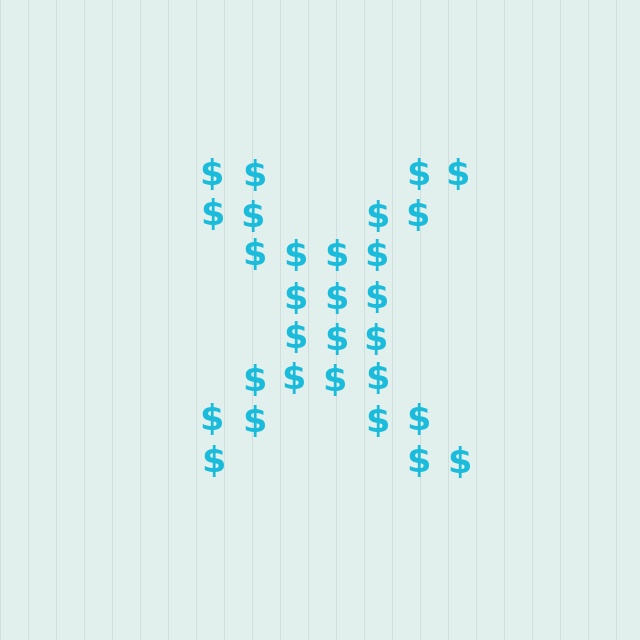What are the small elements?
The small elements are dollar signs.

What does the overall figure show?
The overall figure shows the letter X.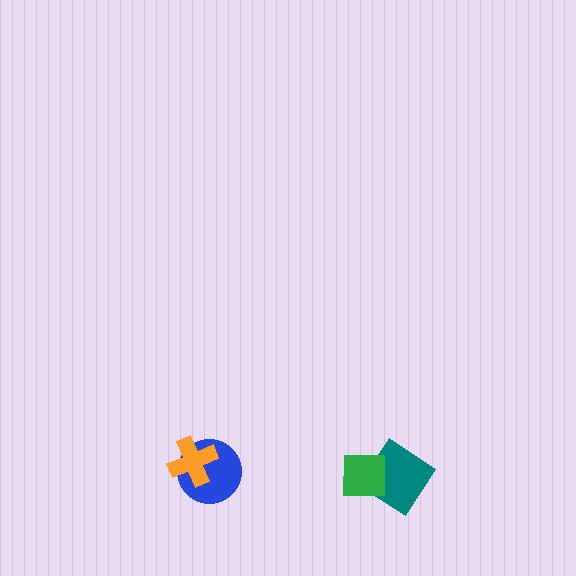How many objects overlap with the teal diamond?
1 object overlaps with the teal diamond.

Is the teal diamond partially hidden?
Yes, it is partially covered by another shape.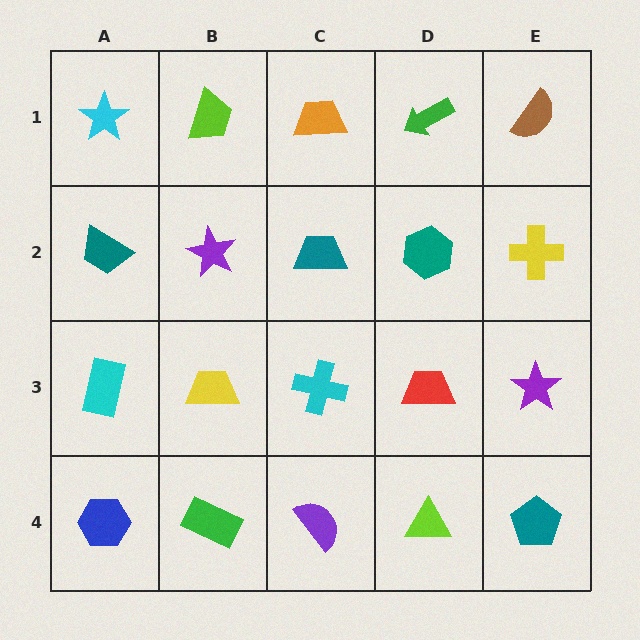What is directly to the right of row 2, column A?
A purple star.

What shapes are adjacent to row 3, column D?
A teal hexagon (row 2, column D), a lime triangle (row 4, column D), a cyan cross (row 3, column C), a purple star (row 3, column E).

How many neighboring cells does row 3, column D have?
4.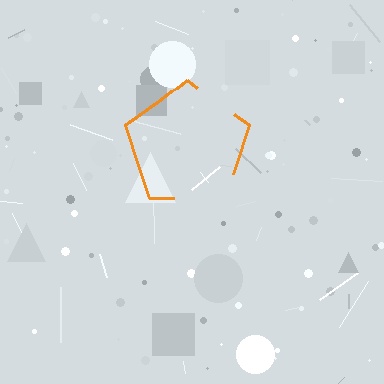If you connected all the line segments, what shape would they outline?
They would outline a pentagon.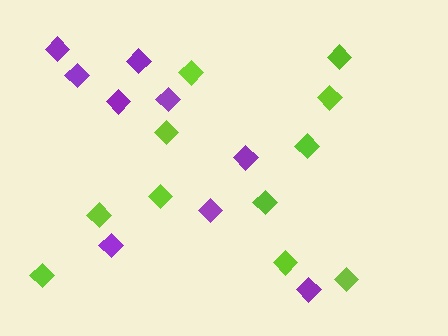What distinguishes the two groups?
There are 2 groups: one group of purple diamonds (9) and one group of lime diamonds (11).